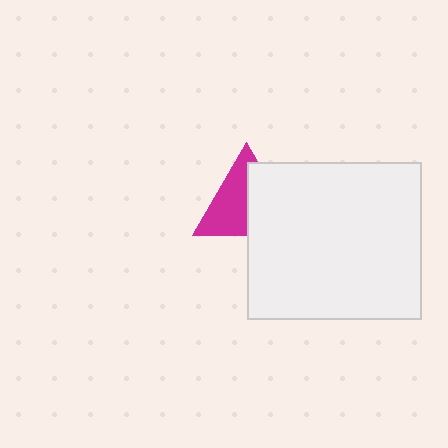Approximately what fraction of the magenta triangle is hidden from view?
Roughly 46% of the magenta triangle is hidden behind the white rectangle.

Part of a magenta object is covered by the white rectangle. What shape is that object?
It is a triangle.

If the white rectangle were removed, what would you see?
You would see the complete magenta triangle.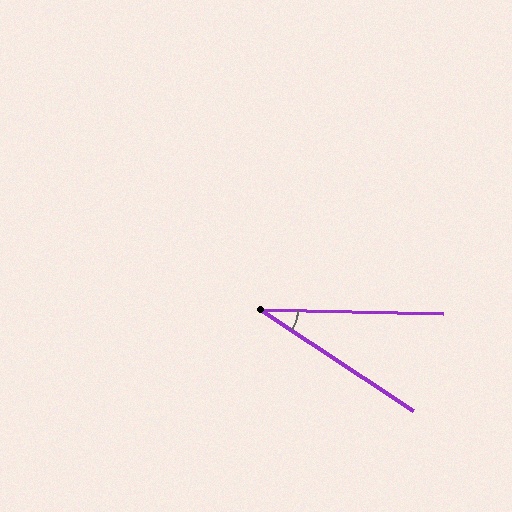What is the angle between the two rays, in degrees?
Approximately 32 degrees.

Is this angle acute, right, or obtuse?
It is acute.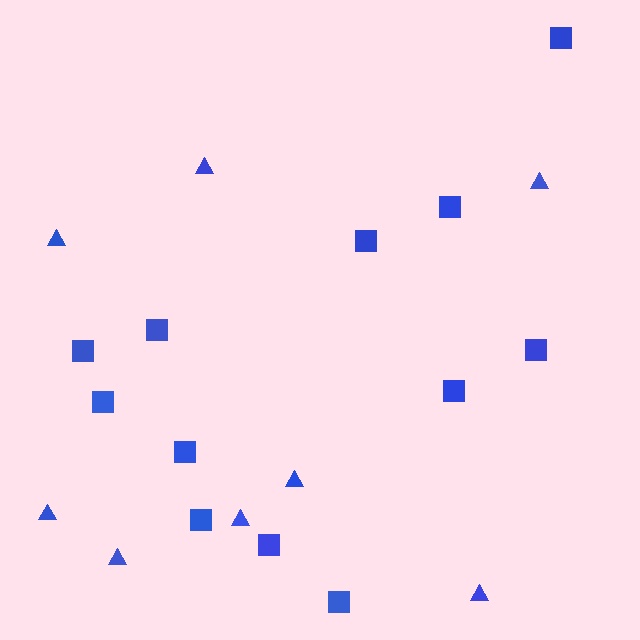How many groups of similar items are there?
There are 2 groups: one group of squares (12) and one group of triangles (8).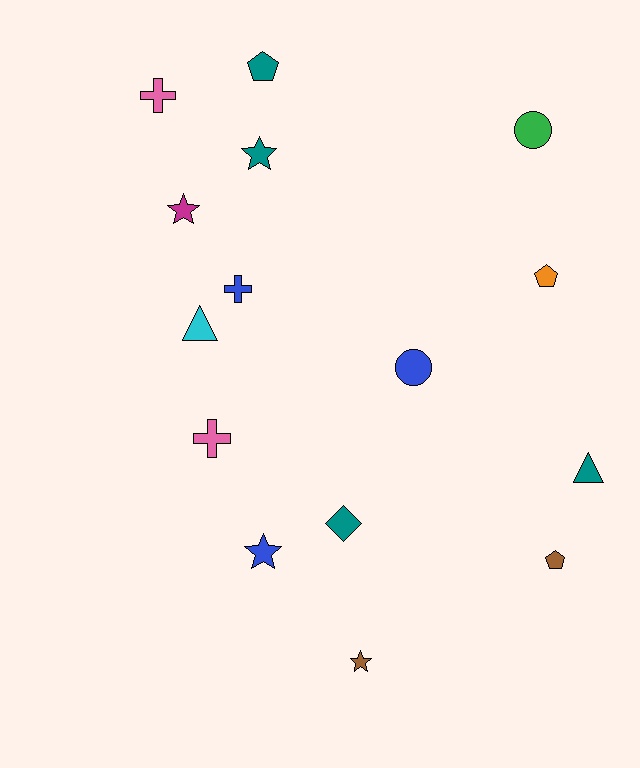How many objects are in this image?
There are 15 objects.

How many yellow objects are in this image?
There are no yellow objects.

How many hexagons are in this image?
There are no hexagons.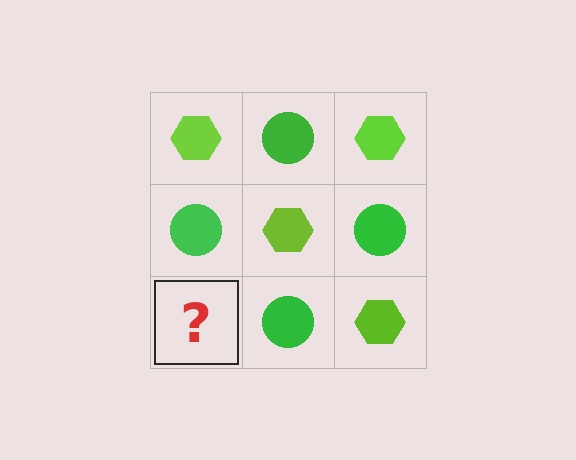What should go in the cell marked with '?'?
The missing cell should contain a lime hexagon.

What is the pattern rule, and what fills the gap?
The rule is that it alternates lime hexagon and green circle in a checkerboard pattern. The gap should be filled with a lime hexagon.